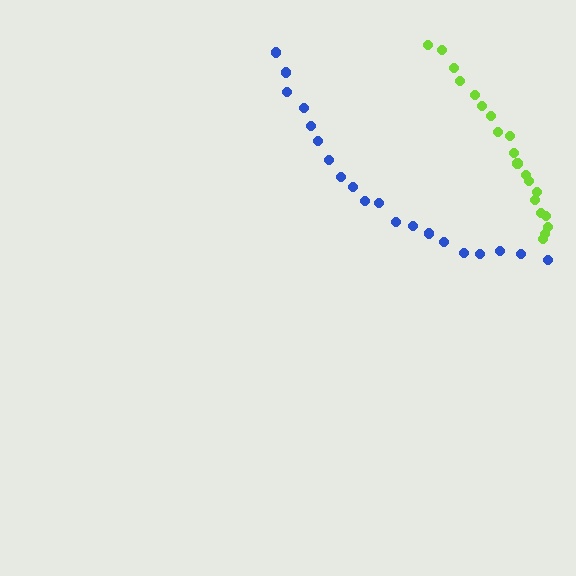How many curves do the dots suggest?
There are 2 distinct paths.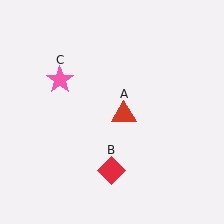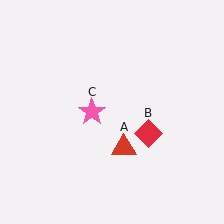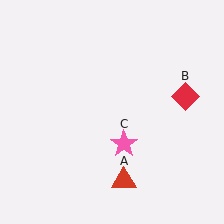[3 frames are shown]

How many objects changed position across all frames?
3 objects changed position: red triangle (object A), red diamond (object B), pink star (object C).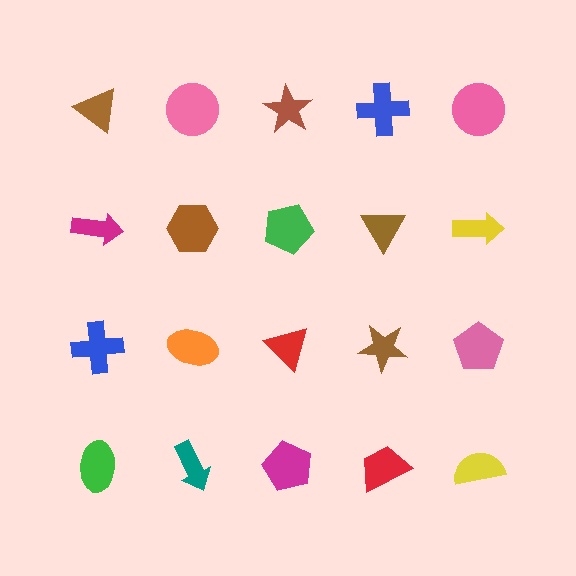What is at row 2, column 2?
A brown hexagon.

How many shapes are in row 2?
5 shapes.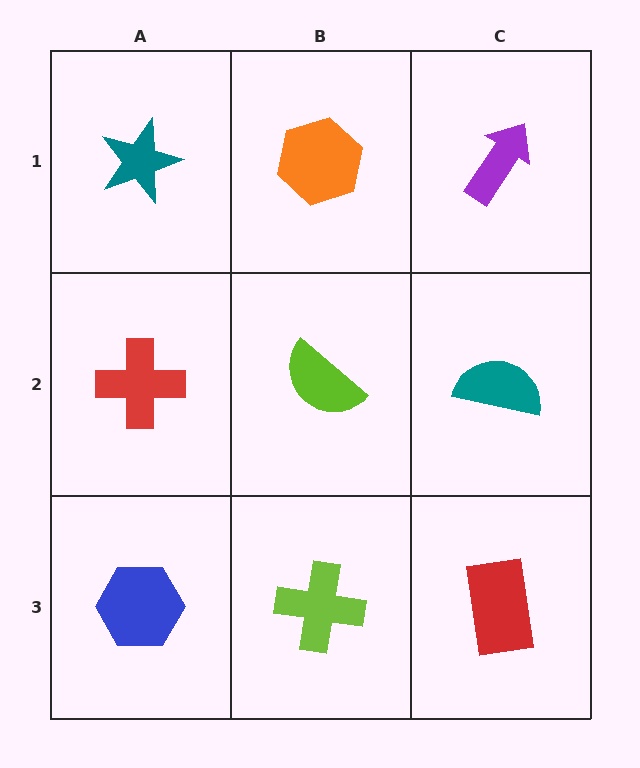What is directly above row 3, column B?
A lime semicircle.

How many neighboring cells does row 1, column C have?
2.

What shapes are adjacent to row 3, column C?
A teal semicircle (row 2, column C), a lime cross (row 3, column B).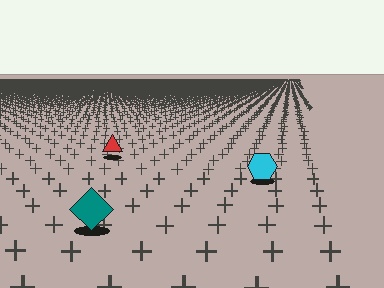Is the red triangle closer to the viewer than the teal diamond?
No. The teal diamond is closer — you can tell from the texture gradient: the ground texture is coarser near it.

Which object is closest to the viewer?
The teal diamond is closest. The texture marks near it are larger and more spread out.